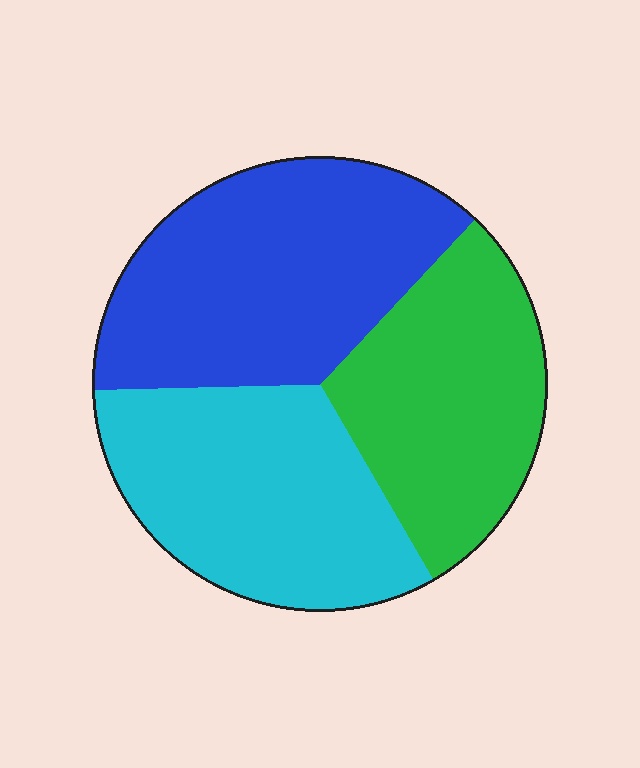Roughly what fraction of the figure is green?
Green takes up about one third (1/3) of the figure.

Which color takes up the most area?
Blue, at roughly 40%.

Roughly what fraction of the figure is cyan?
Cyan takes up about one third (1/3) of the figure.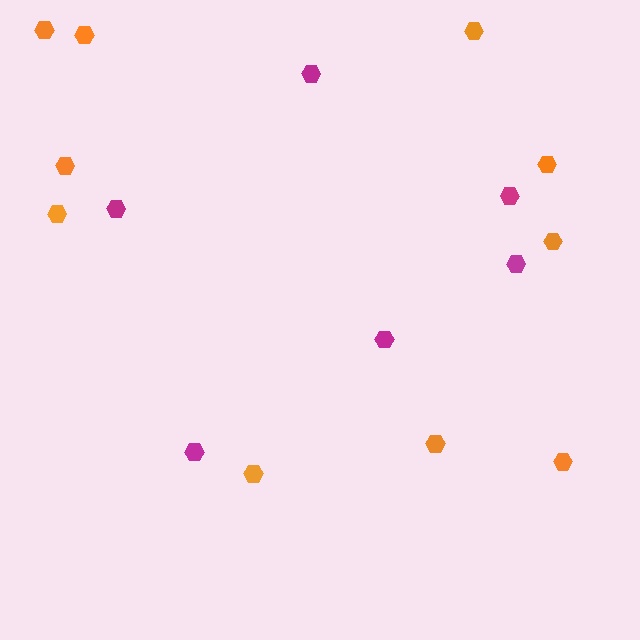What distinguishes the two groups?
There are 2 groups: one group of orange hexagons (10) and one group of magenta hexagons (6).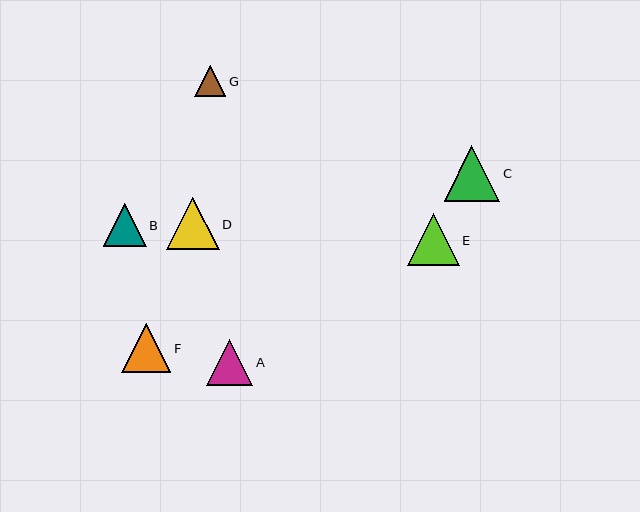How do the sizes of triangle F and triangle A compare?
Triangle F and triangle A are approximately the same size.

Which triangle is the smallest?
Triangle G is the smallest with a size of approximately 31 pixels.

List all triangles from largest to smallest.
From largest to smallest: C, D, E, F, A, B, G.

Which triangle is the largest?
Triangle C is the largest with a size of approximately 56 pixels.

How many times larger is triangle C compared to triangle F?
Triangle C is approximately 1.1 times the size of triangle F.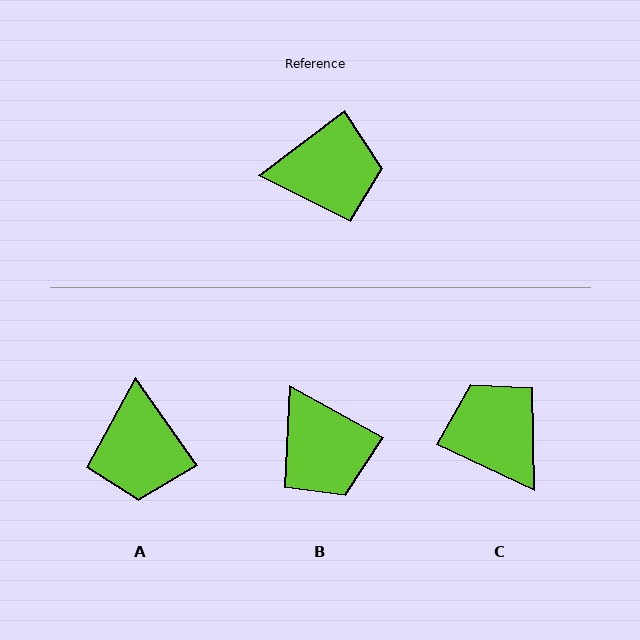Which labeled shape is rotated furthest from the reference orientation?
C, about 118 degrees away.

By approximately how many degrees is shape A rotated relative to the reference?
Approximately 91 degrees clockwise.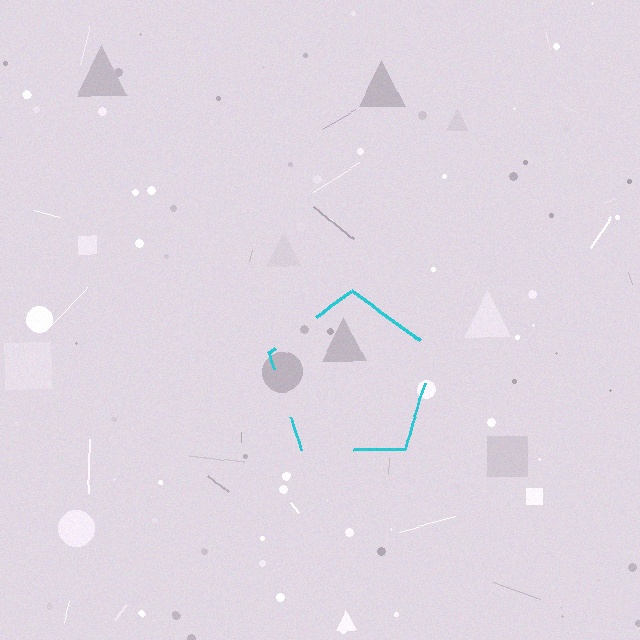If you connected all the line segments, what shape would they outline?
They would outline a pentagon.